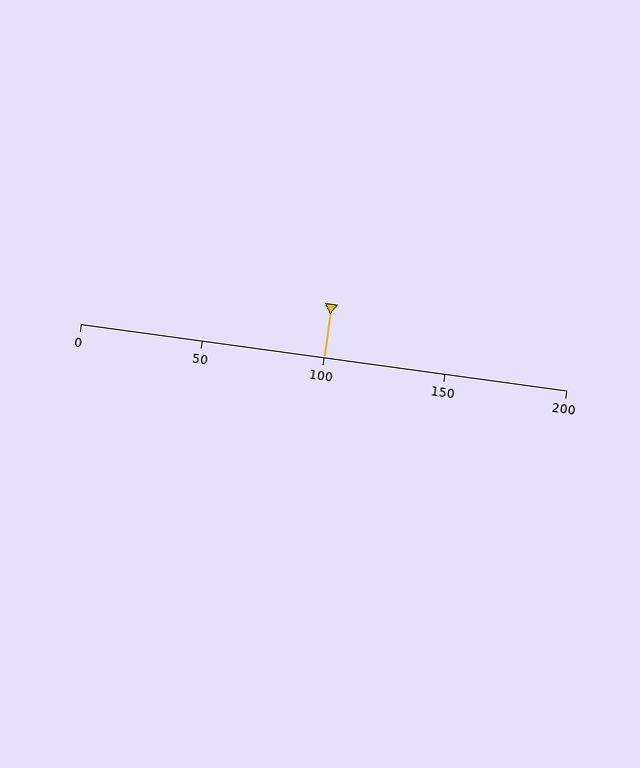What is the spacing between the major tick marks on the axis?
The major ticks are spaced 50 apart.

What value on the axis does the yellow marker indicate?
The marker indicates approximately 100.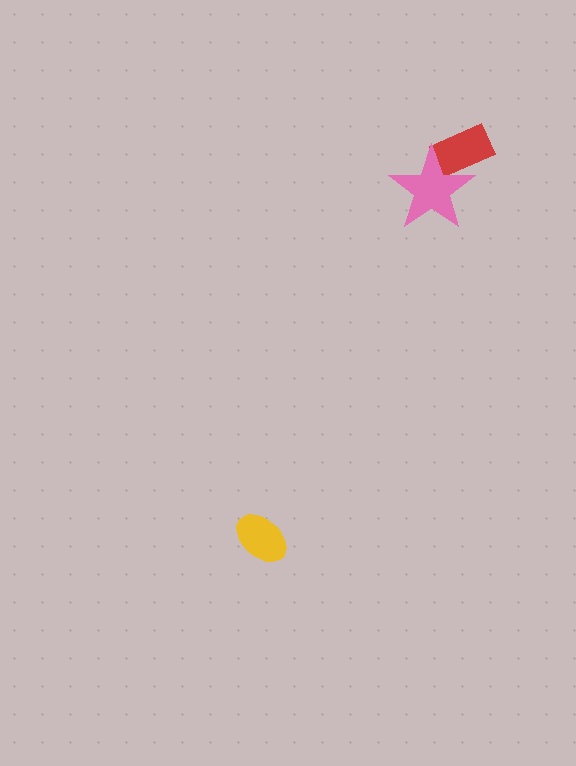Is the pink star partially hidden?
No, no other shape covers it.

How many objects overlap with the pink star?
1 object overlaps with the pink star.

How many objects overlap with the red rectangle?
1 object overlaps with the red rectangle.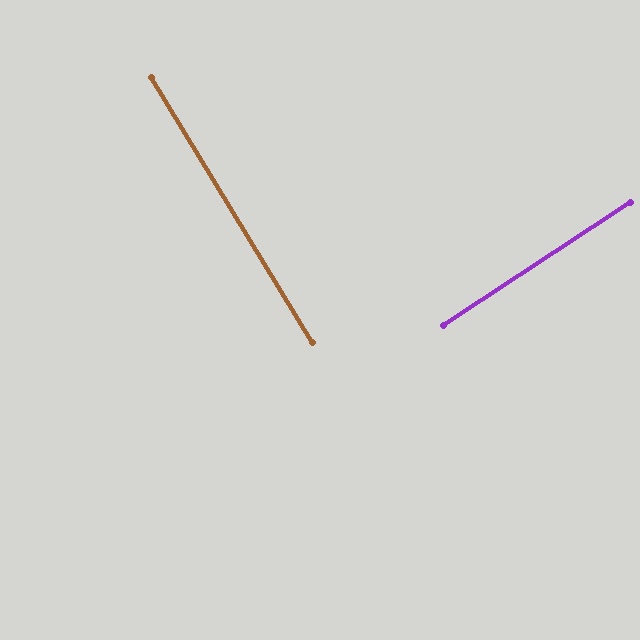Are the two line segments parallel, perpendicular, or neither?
Perpendicular — they meet at approximately 88°.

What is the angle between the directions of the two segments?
Approximately 88 degrees.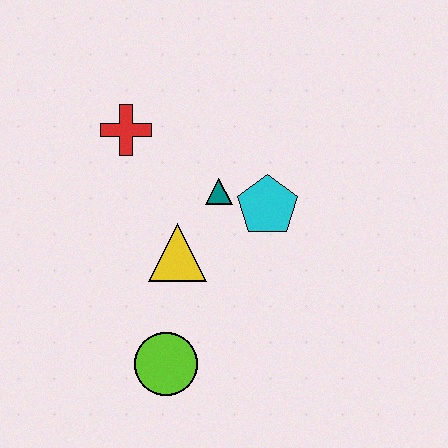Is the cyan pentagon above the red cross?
No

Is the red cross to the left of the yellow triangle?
Yes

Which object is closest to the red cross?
The teal triangle is closest to the red cross.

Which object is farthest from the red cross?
The lime circle is farthest from the red cross.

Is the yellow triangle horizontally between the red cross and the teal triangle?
Yes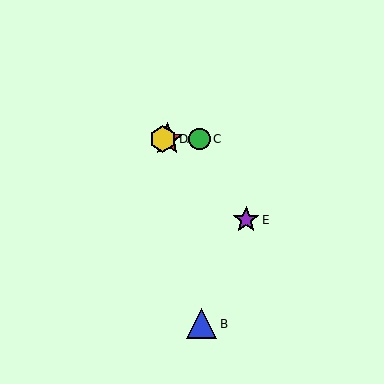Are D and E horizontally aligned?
No, D is at y≈139 and E is at y≈220.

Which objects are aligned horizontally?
Objects A, C, D are aligned horizontally.